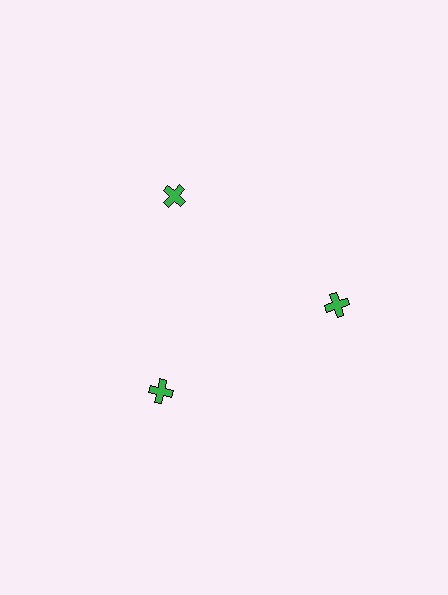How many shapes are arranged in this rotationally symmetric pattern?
There are 3 shapes, arranged in 3 groups of 1.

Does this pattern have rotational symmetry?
Yes, this pattern has 3-fold rotational symmetry. It looks the same after rotating 120 degrees around the center.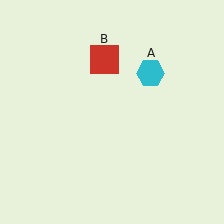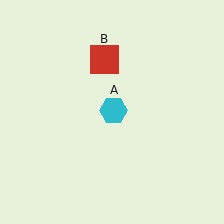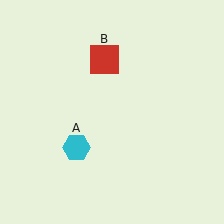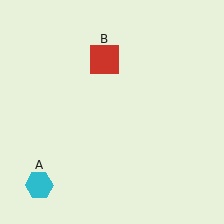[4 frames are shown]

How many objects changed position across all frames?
1 object changed position: cyan hexagon (object A).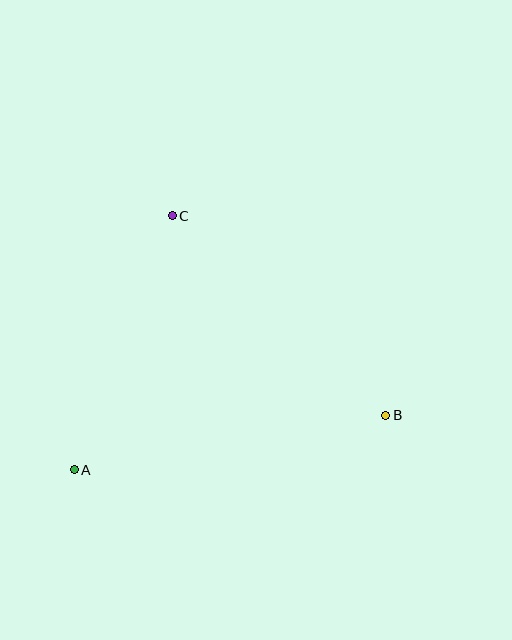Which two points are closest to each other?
Points A and C are closest to each other.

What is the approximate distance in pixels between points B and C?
The distance between B and C is approximately 292 pixels.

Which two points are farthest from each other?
Points A and B are farthest from each other.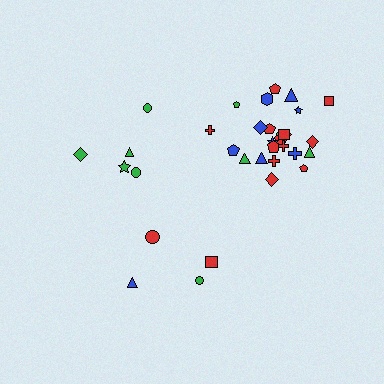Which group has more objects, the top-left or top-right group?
The top-right group.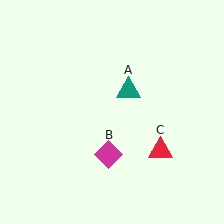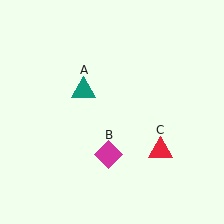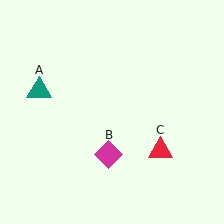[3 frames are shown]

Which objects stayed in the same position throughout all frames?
Magenta diamond (object B) and red triangle (object C) remained stationary.